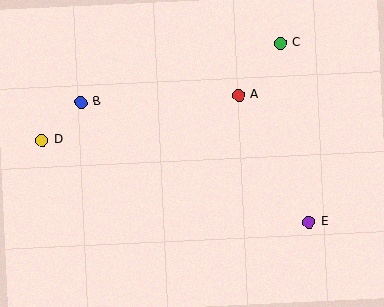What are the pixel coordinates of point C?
Point C is at (280, 43).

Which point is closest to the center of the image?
Point A at (239, 95) is closest to the center.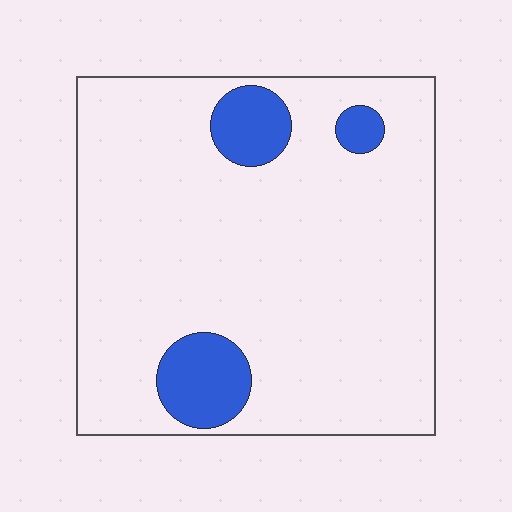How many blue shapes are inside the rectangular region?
3.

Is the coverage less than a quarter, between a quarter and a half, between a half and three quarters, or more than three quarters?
Less than a quarter.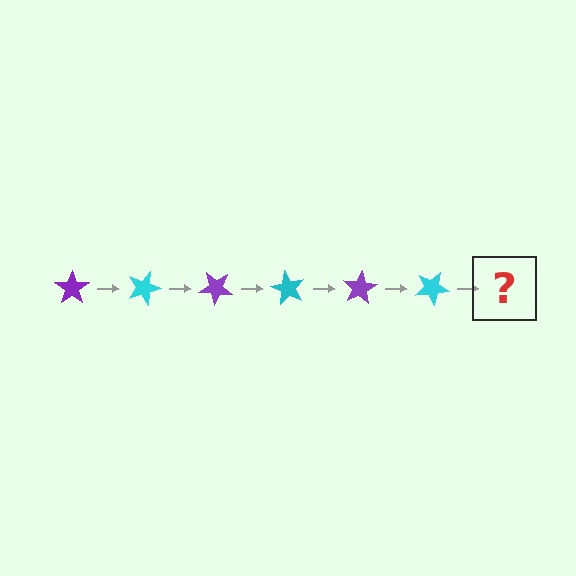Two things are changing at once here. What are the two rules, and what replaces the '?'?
The two rules are that it rotates 20 degrees each step and the color cycles through purple and cyan. The '?' should be a purple star, rotated 120 degrees from the start.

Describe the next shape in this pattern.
It should be a purple star, rotated 120 degrees from the start.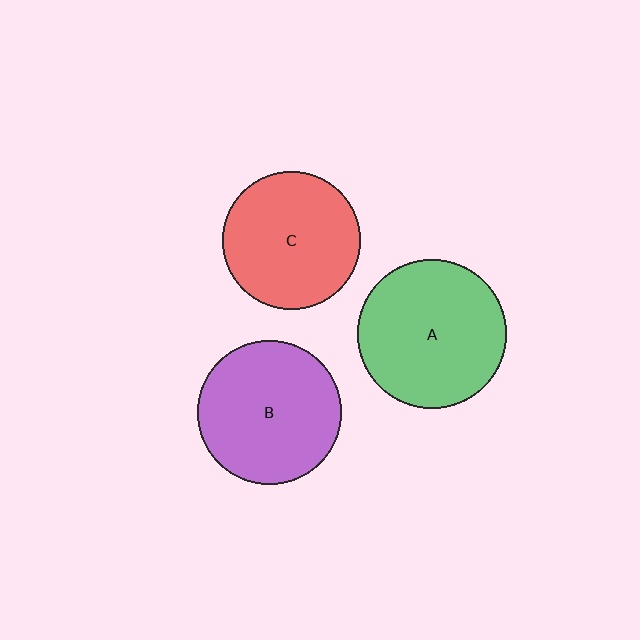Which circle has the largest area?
Circle A (green).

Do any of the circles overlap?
No, none of the circles overlap.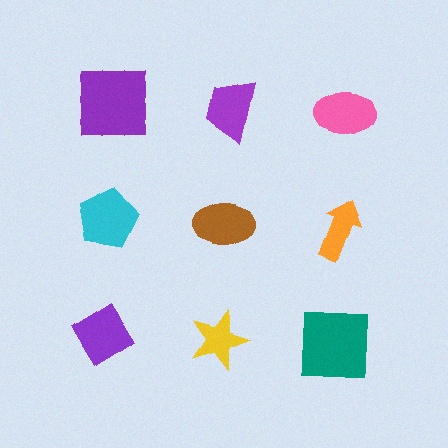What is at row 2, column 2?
A brown ellipse.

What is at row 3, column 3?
A teal square.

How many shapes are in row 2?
3 shapes.